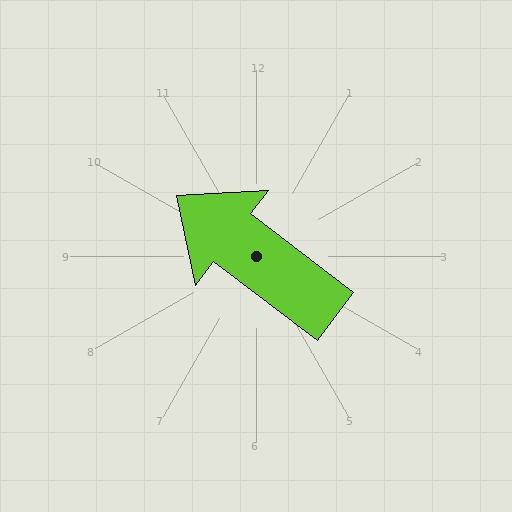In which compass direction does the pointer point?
Northwest.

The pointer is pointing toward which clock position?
Roughly 10 o'clock.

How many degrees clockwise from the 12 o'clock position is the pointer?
Approximately 307 degrees.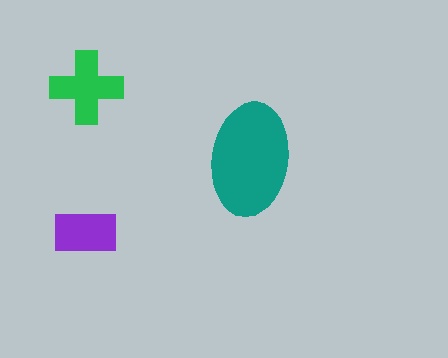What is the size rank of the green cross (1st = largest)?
2nd.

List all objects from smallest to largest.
The purple rectangle, the green cross, the teal ellipse.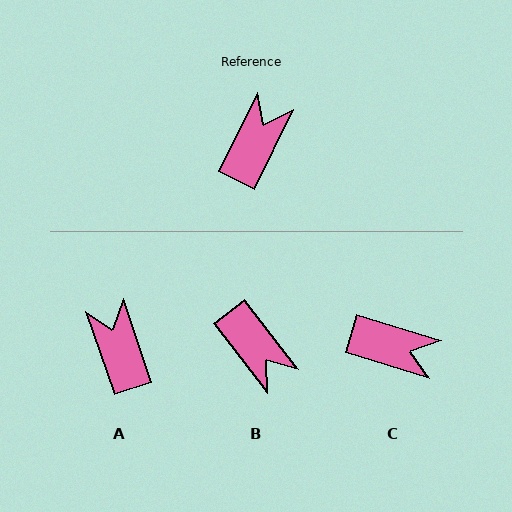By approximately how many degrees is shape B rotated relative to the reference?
Approximately 116 degrees clockwise.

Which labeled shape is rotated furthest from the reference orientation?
B, about 116 degrees away.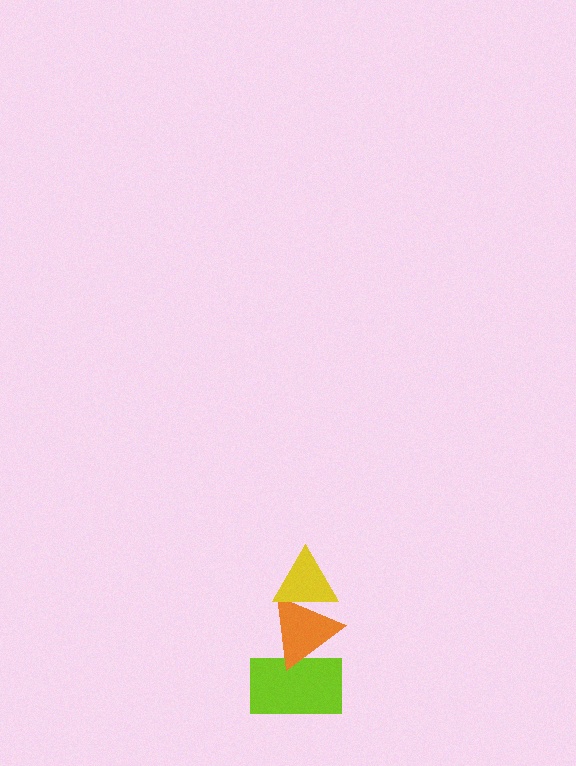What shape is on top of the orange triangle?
The yellow triangle is on top of the orange triangle.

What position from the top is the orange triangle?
The orange triangle is 2nd from the top.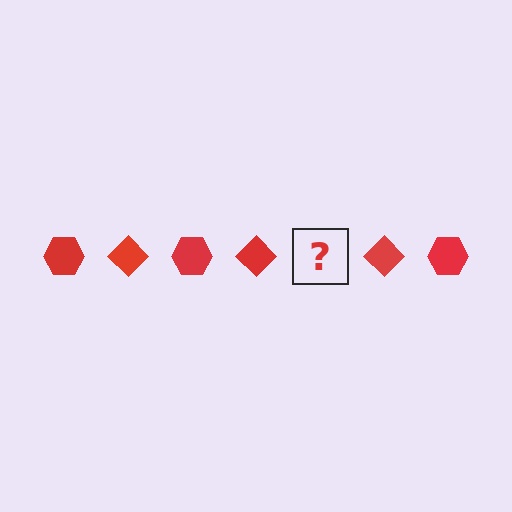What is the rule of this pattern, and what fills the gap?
The rule is that the pattern cycles through hexagon, diamond shapes in red. The gap should be filled with a red hexagon.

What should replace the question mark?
The question mark should be replaced with a red hexagon.